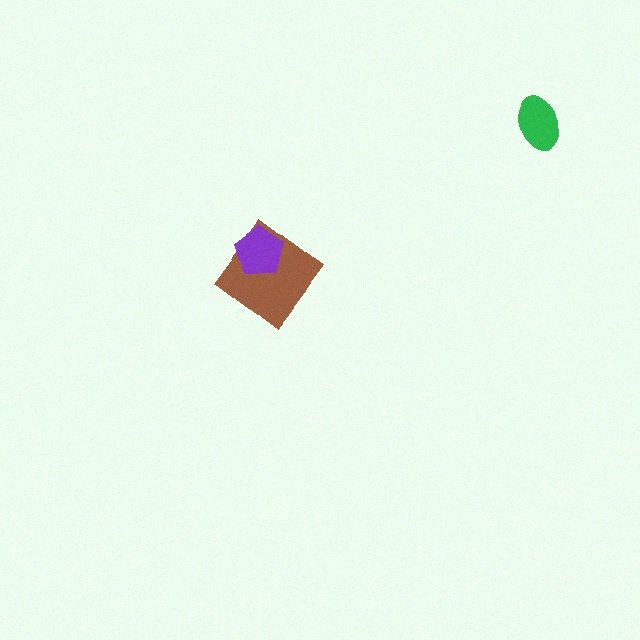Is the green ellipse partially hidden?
No, no other shape covers it.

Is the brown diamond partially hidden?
Yes, it is partially covered by another shape.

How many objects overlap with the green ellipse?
0 objects overlap with the green ellipse.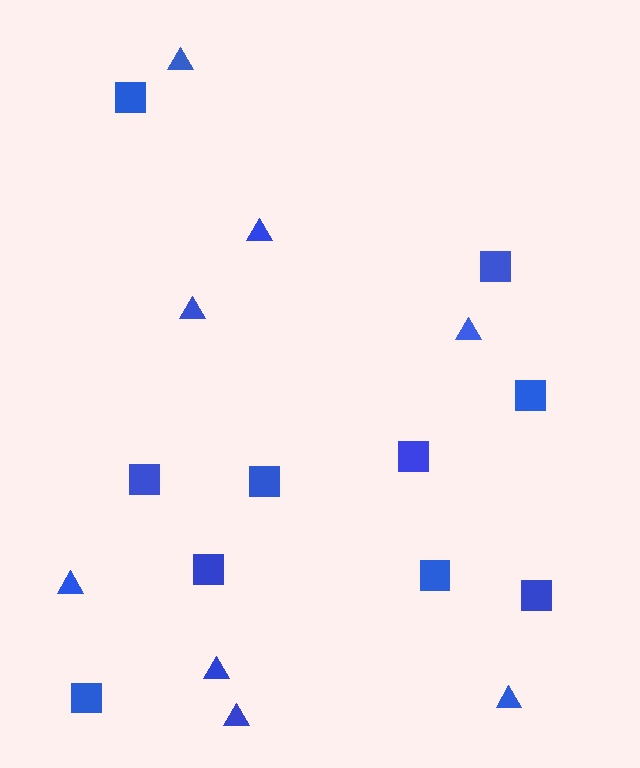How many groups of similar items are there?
There are 2 groups: one group of triangles (8) and one group of squares (10).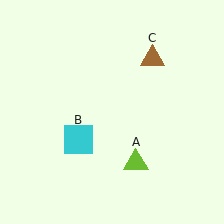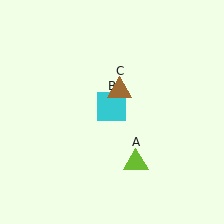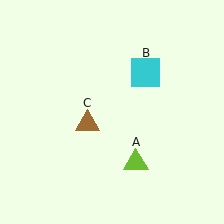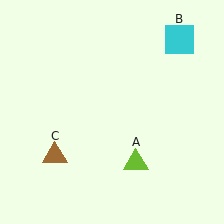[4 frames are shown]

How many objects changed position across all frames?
2 objects changed position: cyan square (object B), brown triangle (object C).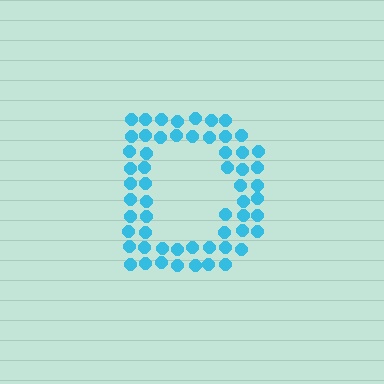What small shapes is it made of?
It is made of small circles.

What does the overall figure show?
The overall figure shows the letter D.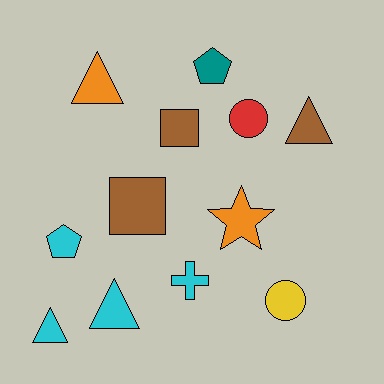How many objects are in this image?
There are 12 objects.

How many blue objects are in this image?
There are no blue objects.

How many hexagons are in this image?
There are no hexagons.